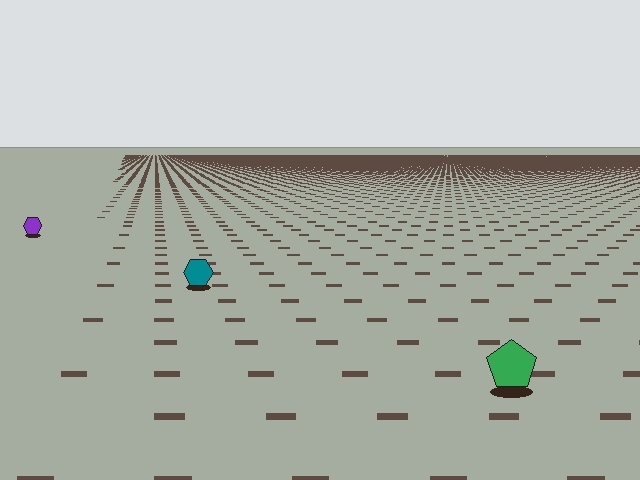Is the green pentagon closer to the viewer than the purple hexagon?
Yes. The green pentagon is closer — you can tell from the texture gradient: the ground texture is coarser near it.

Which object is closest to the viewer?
The green pentagon is closest. The texture marks near it are larger and more spread out.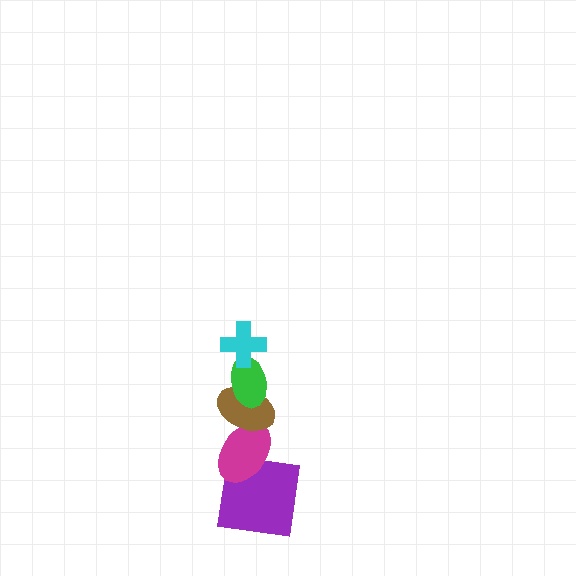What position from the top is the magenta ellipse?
The magenta ellipse is 4th from the top.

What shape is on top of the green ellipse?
The cyan cross is on top of the green ellipse.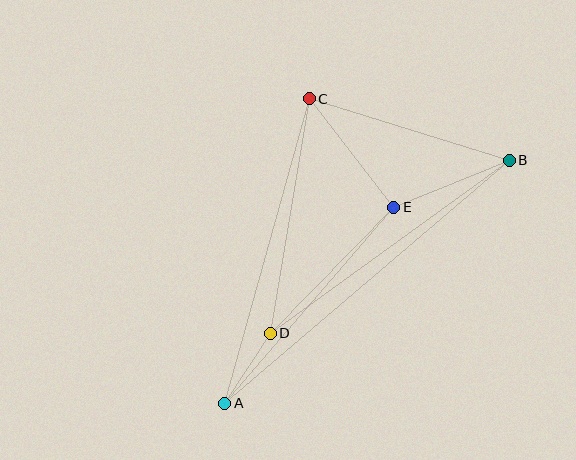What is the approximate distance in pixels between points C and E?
The distance between C and E is approximately 137 pixels.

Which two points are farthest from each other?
Points A and B are farthest from each other.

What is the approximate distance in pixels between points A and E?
The distance between A and E is approximately 259 pixels.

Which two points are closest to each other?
Points A and D are closest to each other.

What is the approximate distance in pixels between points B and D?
The distance between B and D is approximately 295 pixels.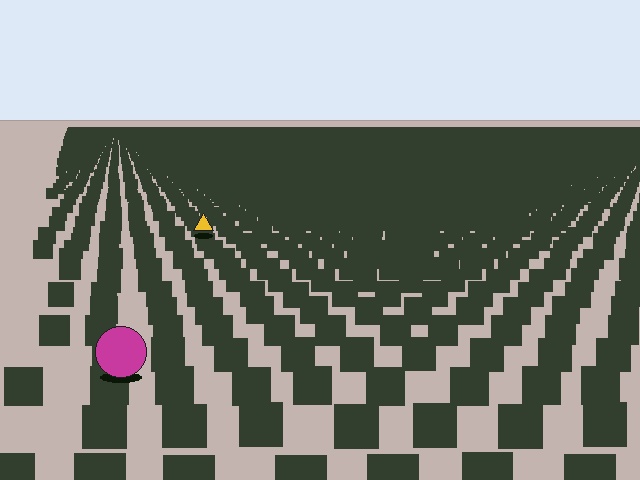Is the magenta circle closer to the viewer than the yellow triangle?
Yes. The magenta circle is closer — you can tell from the texture gradient: the ground texture is coarser near it.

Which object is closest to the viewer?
The magenta circle is closest. The texture marks near it are larger and more spread out.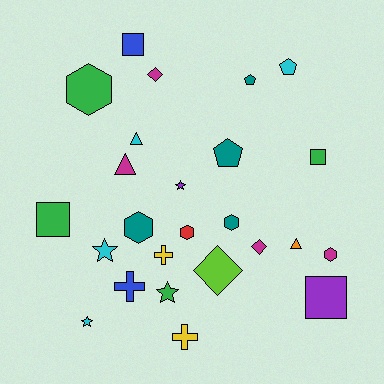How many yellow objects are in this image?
There are 2 yellow objects.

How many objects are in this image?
There are 25 objects.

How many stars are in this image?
There are 4 stars.